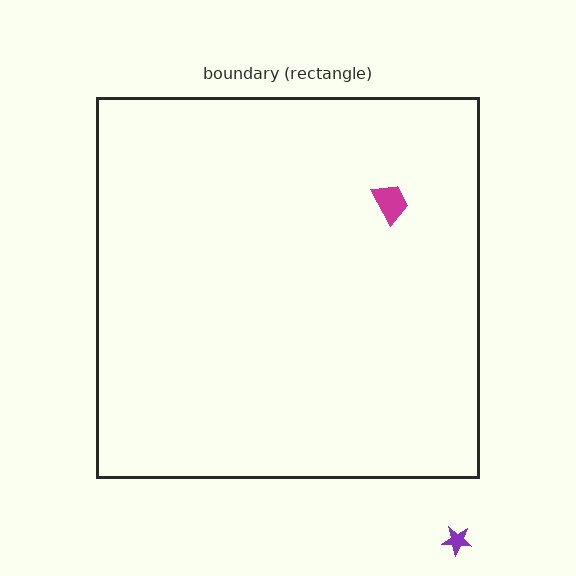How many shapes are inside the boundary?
1 inside, 1 outside.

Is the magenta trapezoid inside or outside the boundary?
Inside.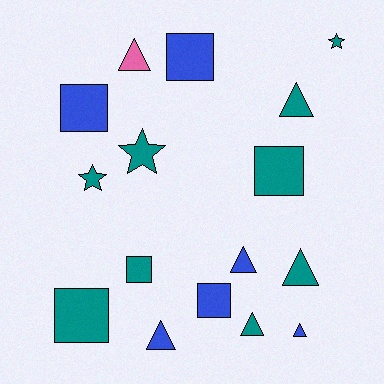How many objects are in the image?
There are 16 objects.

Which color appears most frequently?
Teal, with 9 objects.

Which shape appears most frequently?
Triangle, with 7 objects.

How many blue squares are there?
There are 3 blue squares.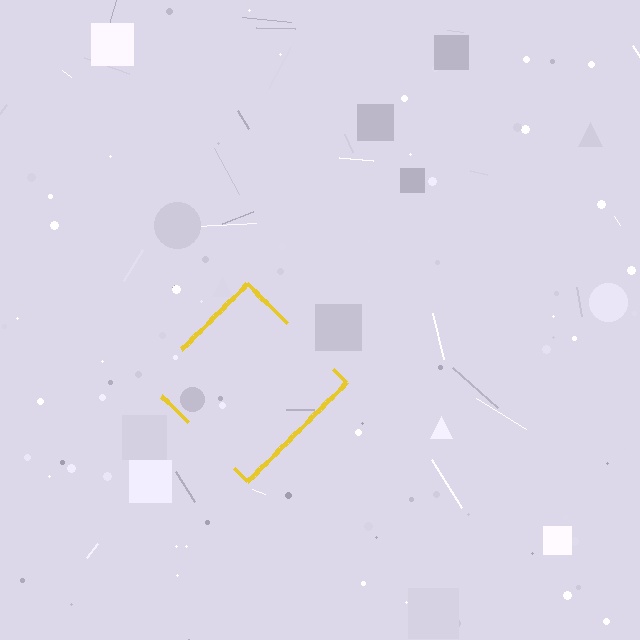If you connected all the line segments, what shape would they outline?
They would outline a diamond.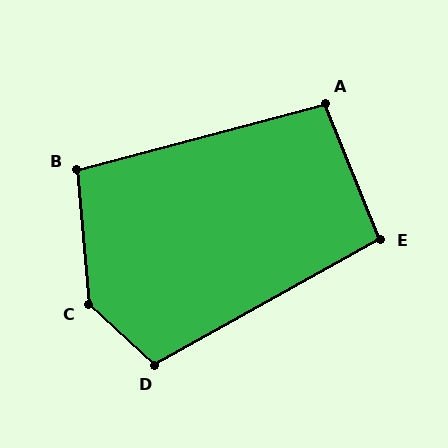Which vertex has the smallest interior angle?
E, at approximately 97 degrees.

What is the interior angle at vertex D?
Approximately 108 degrees (obtuse).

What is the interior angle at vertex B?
Approximately 100 degrees (obtuse).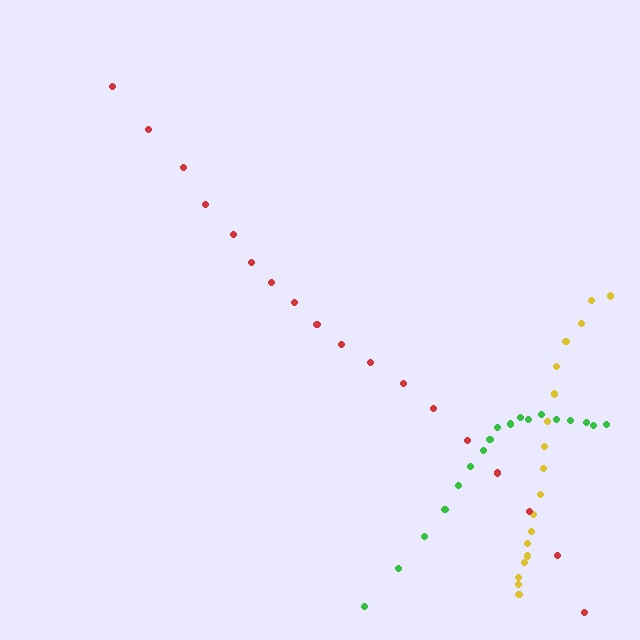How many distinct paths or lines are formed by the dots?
There are 3 distinct paths.